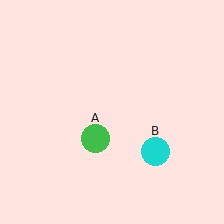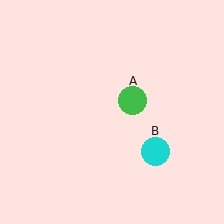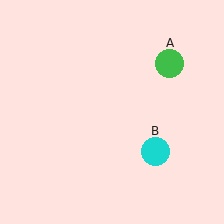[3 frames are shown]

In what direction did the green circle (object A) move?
The green circle (object A) moved up and to the right.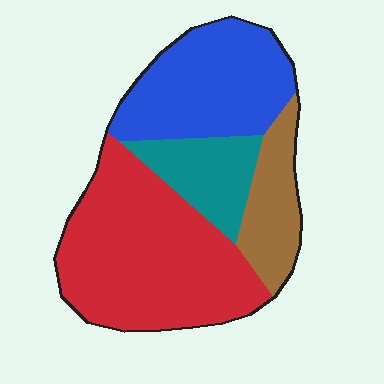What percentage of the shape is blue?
Blue covers 28% of the shape.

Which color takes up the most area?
Red, at roughly 45%.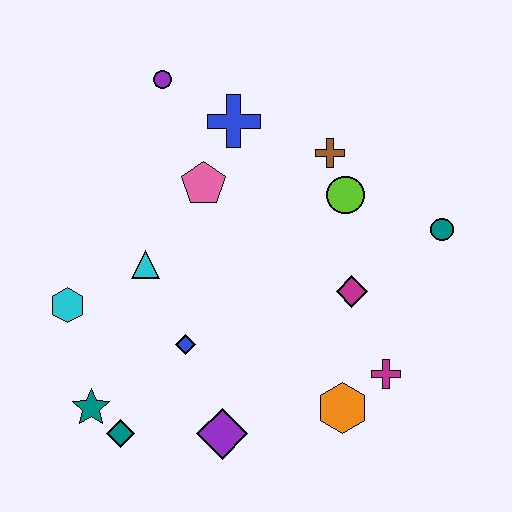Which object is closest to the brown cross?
The lime circle is closest to the brown cross.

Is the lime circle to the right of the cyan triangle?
Yes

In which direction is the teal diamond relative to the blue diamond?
The teal diamond is below the blue diamond.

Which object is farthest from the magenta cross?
The purple circle is farthest from the magenta cross.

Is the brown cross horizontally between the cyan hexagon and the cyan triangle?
No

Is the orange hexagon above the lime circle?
No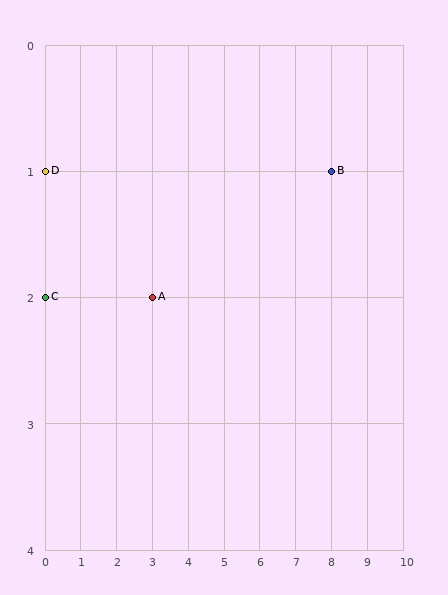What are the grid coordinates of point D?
Point D is at grid coordinates (0, 1).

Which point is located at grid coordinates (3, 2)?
Point A is at (3, 2).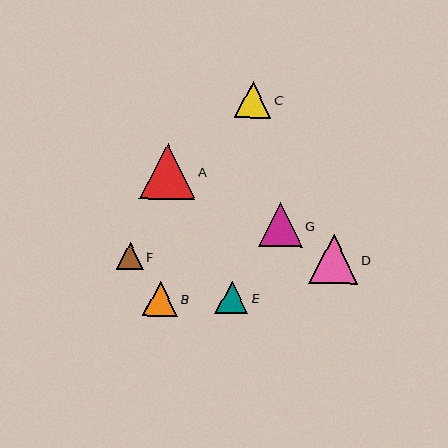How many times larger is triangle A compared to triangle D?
Triangle A is approximately 1.1 times the size of triangle D.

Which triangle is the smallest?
Triangle F is the smallest with a size of approximately 27 pixels.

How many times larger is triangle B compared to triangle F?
Triangle B is approximately 1.3 times the size of triangle F.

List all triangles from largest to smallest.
From largest to smallest: A, D, G, C, B, E, F.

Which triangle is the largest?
Triangle A is the largest with a size of approximately 56 pixels.